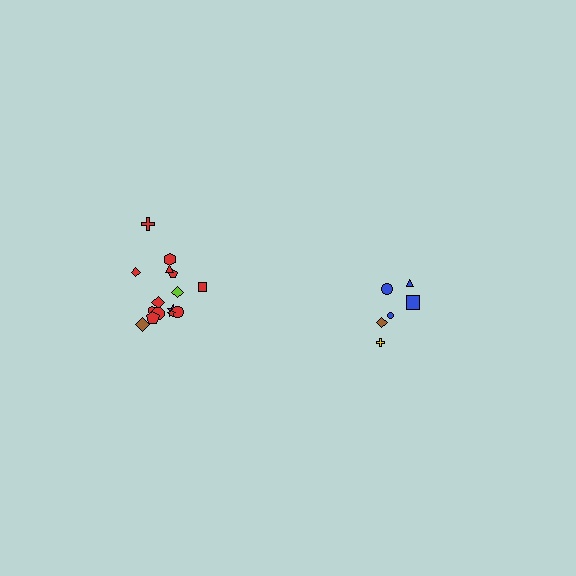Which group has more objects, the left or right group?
The left group.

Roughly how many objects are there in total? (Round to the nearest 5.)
Roughly 20 objects in total.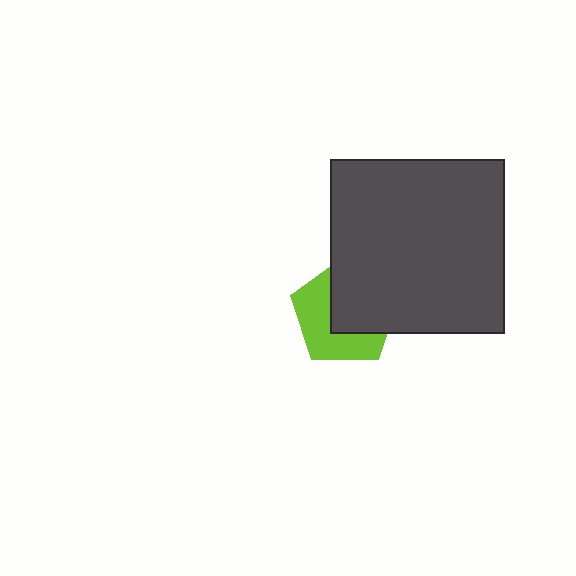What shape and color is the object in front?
The object in front is a dark gray square.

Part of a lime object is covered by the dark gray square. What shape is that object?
It is a pentagon.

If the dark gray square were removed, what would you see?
You would see the complete lime pentagon.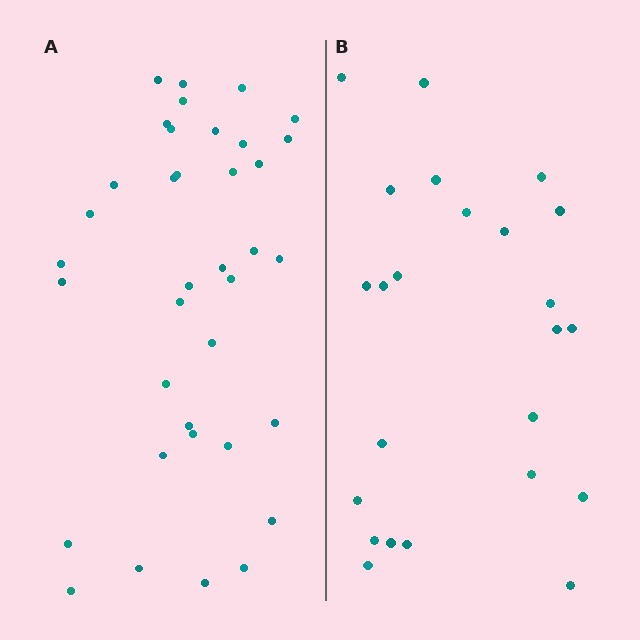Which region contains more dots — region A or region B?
Region A (the left region) has more dots.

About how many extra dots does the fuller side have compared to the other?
Region A has approximately 15 more dots than region B.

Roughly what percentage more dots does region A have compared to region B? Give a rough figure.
About 55% more.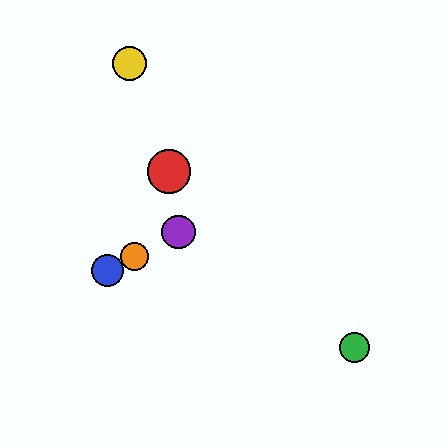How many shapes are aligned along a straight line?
3 shapes (the blue circle, the purple circle, the orange circle) are aligned along a straight line.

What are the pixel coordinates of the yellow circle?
The yellow circle is at (129, 64).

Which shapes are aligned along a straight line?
The blue circle, the purple circle, the orange circle are aligned along a straight line.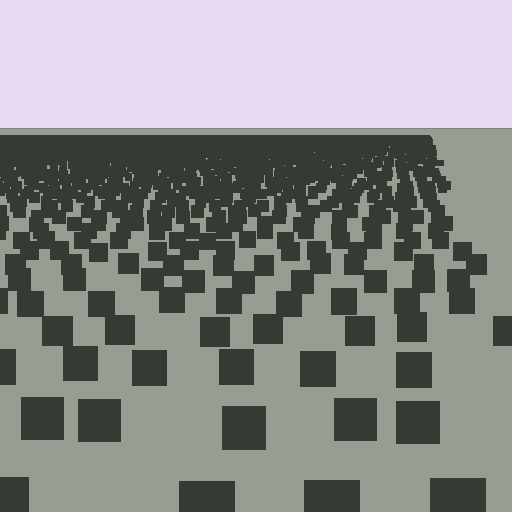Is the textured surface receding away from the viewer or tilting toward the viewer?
The surface is receding away from the viewer. Texture elements get smaller and denser toward the top.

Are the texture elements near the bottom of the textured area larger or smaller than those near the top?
Larger. Near the bottom, elements are closer to the viewer and appear at a bigger on-screen size.